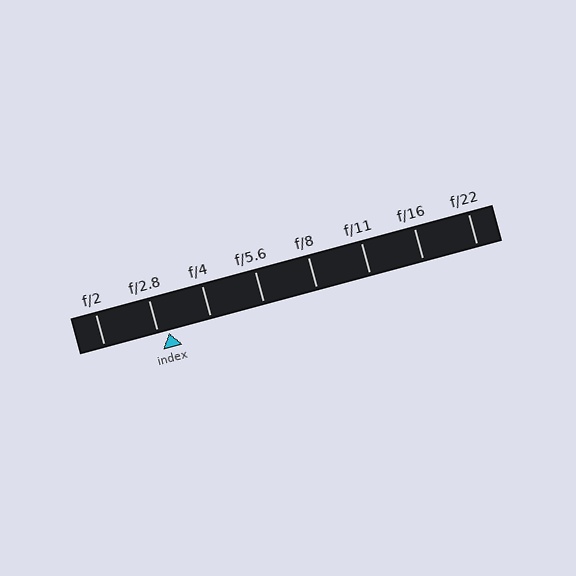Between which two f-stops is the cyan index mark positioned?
The index mark is between f/2.8 and f/4.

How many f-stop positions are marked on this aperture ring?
There are 8 f-stop positions marked.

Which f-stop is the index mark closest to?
The index mark is closest to f/2.8.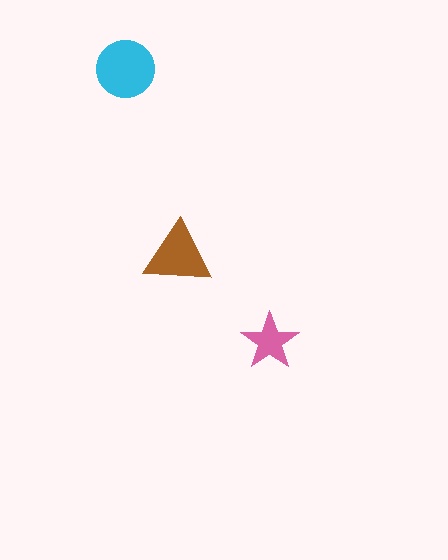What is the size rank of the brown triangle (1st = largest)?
2nd.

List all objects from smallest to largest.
The pink star, the brown triangle, the cyan circle.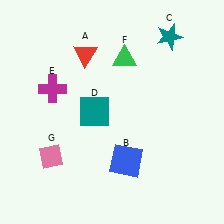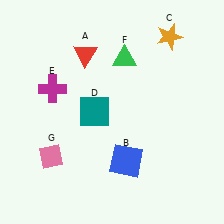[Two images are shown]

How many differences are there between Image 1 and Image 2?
There is 1 difference between the two images.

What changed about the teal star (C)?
In Image 1, C is teal. In Image 2, it changed to orange.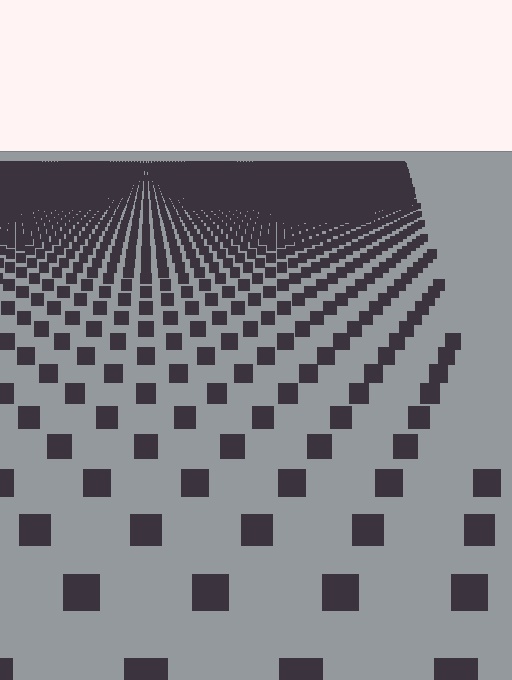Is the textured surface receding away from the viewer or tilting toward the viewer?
The surface is receding away from the viewer. Texture elements get smaller and denser toward the top.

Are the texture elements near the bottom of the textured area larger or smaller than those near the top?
Larger. Near the bottom, elements are closer to the viewer and appear at a bigger on-screen size.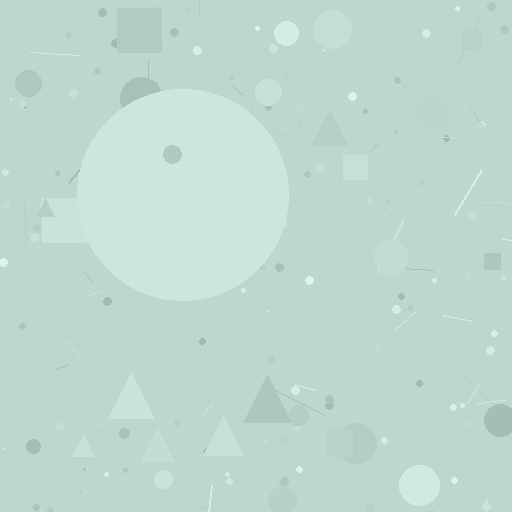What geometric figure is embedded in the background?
A circle is embedded in the background.